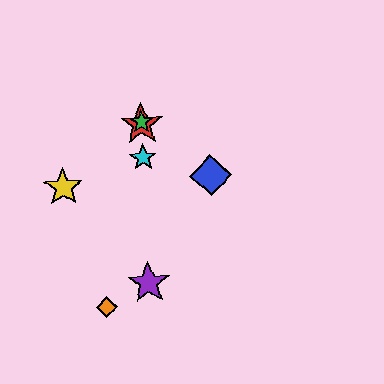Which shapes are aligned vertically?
The red star, the green star, the purple star, the cyan star are aligned vertically.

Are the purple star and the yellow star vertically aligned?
No, the purple star is at x≈149 and the yellow star is at x≈63.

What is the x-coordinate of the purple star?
The purple star is at x≈149.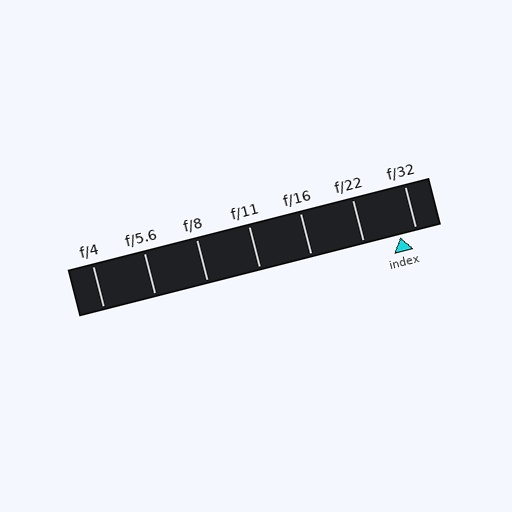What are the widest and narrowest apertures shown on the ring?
The widest aperture shown is f/4 and the narrowest is f/32.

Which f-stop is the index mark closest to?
The index mark is closest to f/32.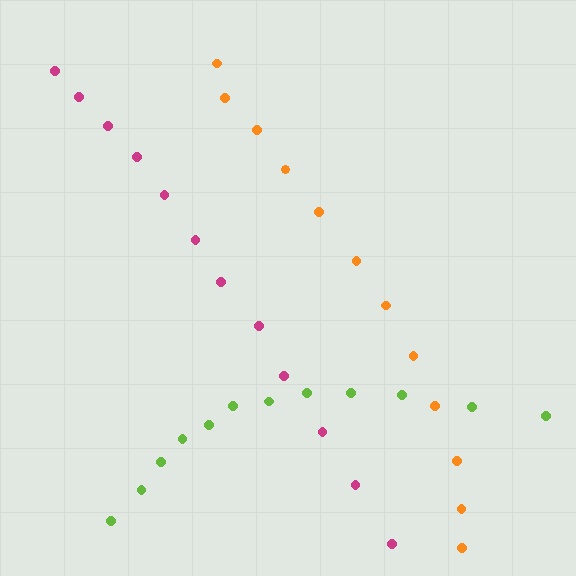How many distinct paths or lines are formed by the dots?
There are 3 distinct paths.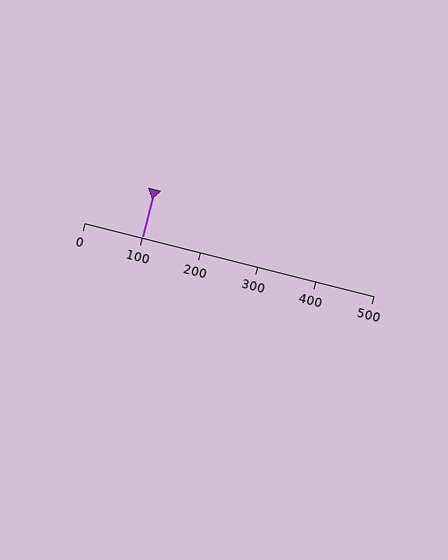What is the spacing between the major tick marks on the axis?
The major ticks are spaced 100 apart.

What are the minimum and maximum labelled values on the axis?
The axis runs from 0 to 500.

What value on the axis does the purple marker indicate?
The marker indicates approximately 100.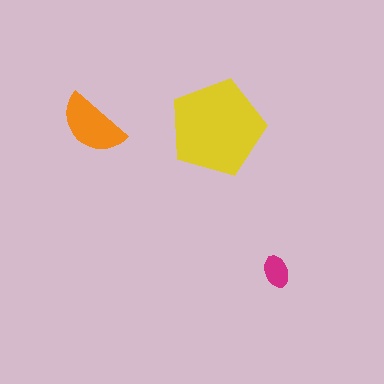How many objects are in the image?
There are 3 objects in the image.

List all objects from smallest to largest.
The magenta ellipse, the orange semicircle, the yellow pentagon.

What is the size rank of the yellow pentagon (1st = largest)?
1st.